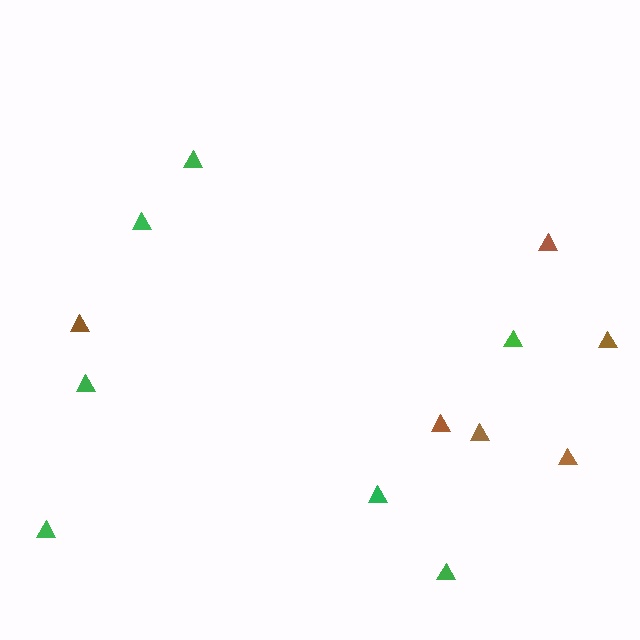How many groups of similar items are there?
There are 2 groups: one group of green triangles (7) and one group of brown triangles (6).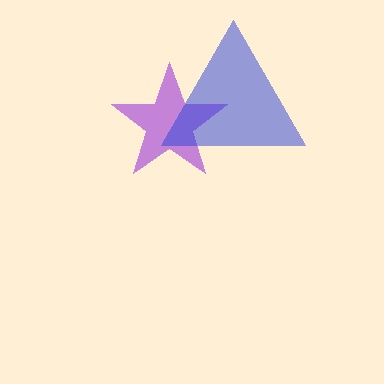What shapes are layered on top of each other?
The layered shapes are: a purple star, a blue triangle.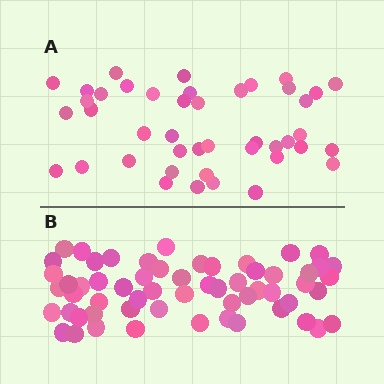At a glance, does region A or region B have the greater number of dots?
Region B (the bottom region) has more dots.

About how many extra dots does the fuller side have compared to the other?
Region B has approximately 15 more dots than region A.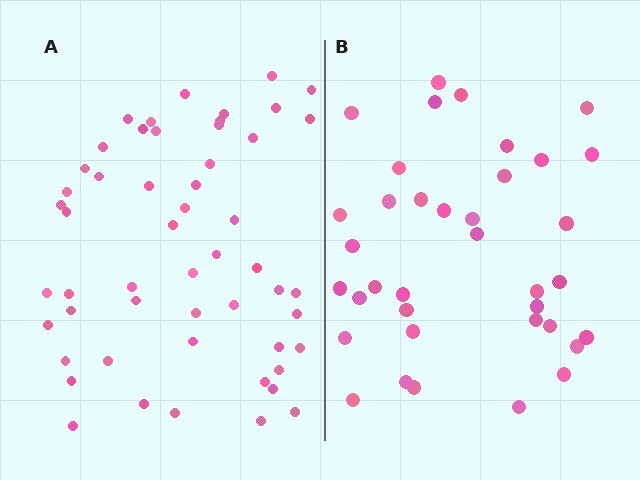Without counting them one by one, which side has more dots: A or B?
Region A (the left region) has more dots.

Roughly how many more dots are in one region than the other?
Region A has approximately 15 more dots than region B.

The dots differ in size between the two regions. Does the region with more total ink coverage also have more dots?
No. Region B has more total ink coverage because its dots are larger, but region A actually contains more individual dots. Total area can be misleading — the number of items is what matters here.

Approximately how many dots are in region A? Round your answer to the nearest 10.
About 50 dots. (The exact count is 53, which rounds to 50.)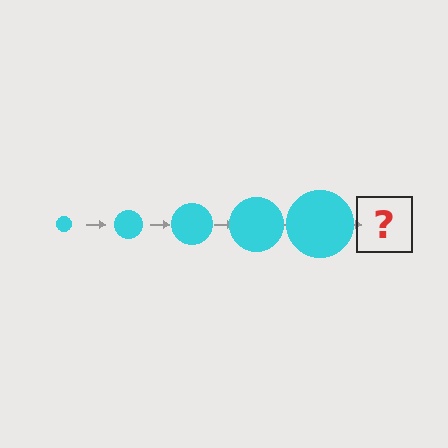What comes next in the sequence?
The next element should be a cyan circle, larger than the previous one.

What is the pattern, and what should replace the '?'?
The pattern is that the circle gets progressively larger each step. The '?' should be a cyan circle, larger than the previous one.